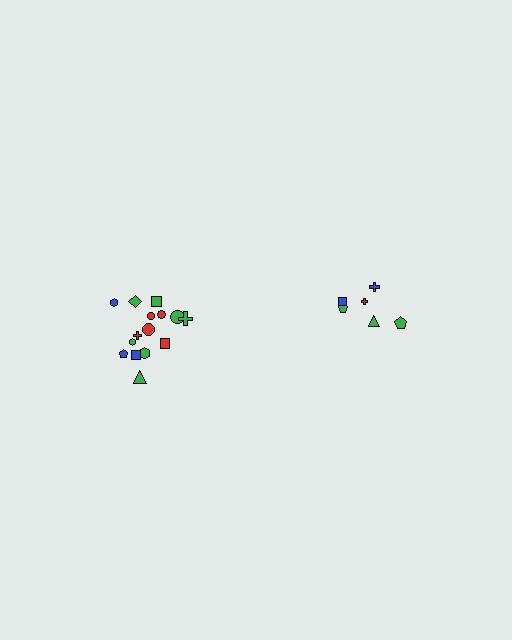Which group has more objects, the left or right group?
The left group.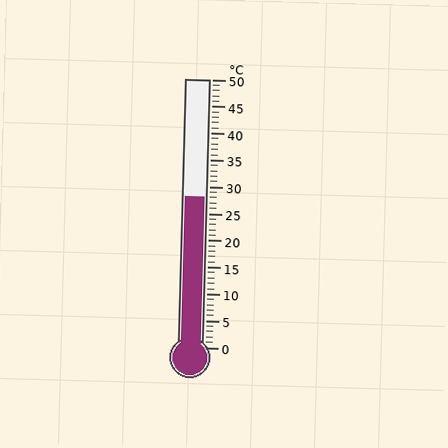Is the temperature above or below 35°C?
The temperature is below 35°C.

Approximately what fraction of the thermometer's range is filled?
The thermometer is filled to approximately 55% of its range.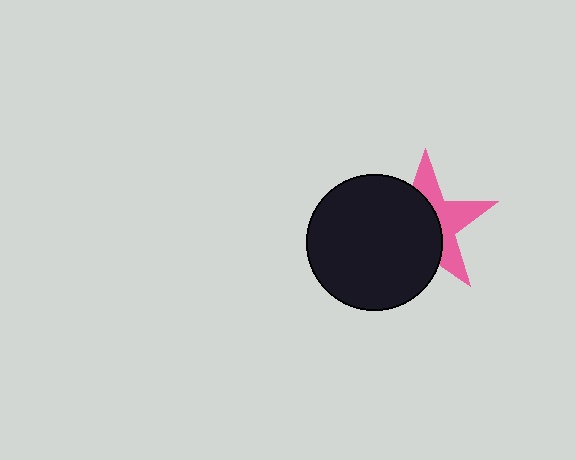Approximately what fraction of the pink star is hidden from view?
Roughly 58% of the pink star is hidden behind the black circle.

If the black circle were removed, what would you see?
You would see the complete pink star.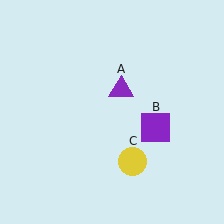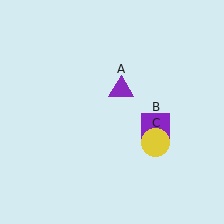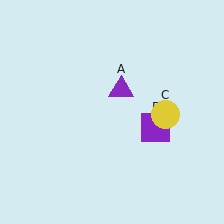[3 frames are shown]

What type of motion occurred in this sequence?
The yellow circle (object C) rotated counterclockwise around the center of the scene.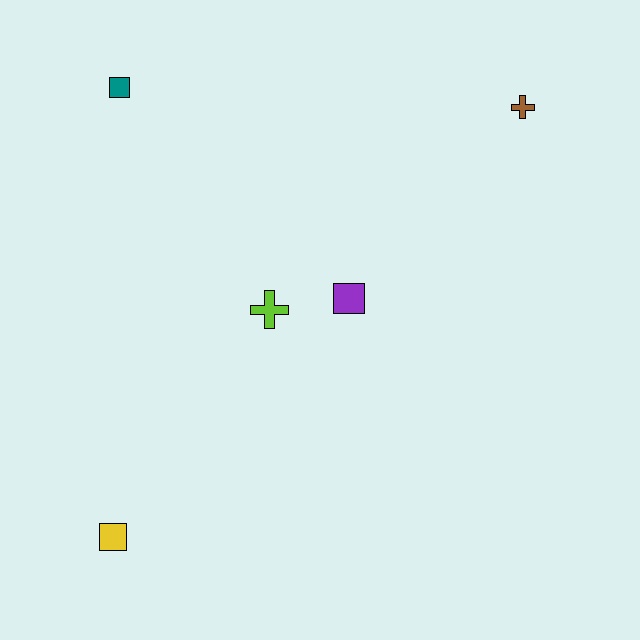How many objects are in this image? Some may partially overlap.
There are 5 objects.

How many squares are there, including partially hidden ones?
There are 3 squares.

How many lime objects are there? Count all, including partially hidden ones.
There is 1 lime object.